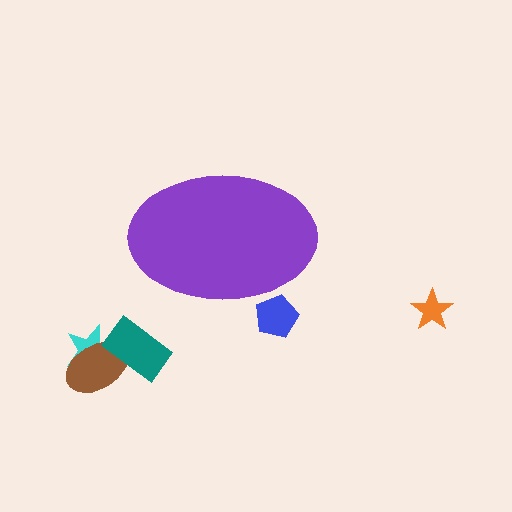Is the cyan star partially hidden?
No, the cyan star is fully visible.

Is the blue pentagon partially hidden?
Yes, the blue pentagon is partially hidden behind the purple ellipse.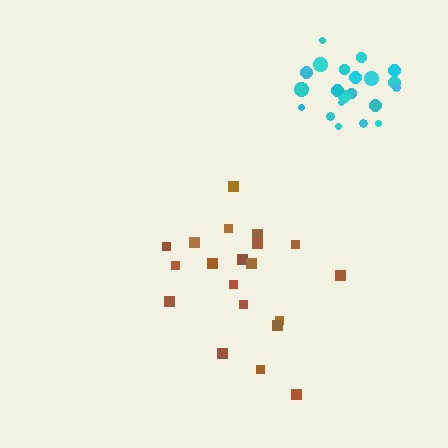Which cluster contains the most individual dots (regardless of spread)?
Cyan (21).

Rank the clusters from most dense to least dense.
cyan, brown.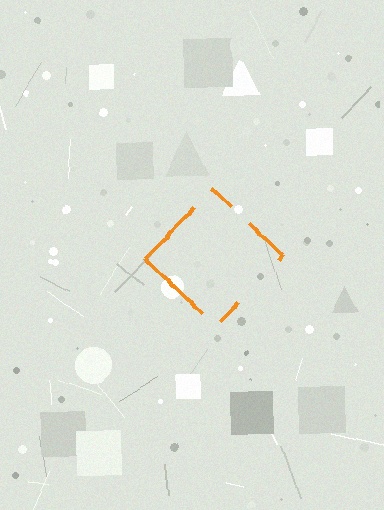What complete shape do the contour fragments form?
The contour fragments form a diamond.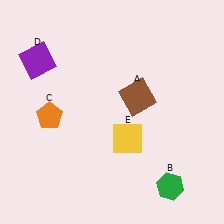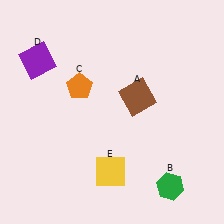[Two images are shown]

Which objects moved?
The objects that moved are: the orange pentagon (C), the yellow square (E).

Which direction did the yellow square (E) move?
The yellow square (E) moved down.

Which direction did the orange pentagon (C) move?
The orange pentagon (C) moved right.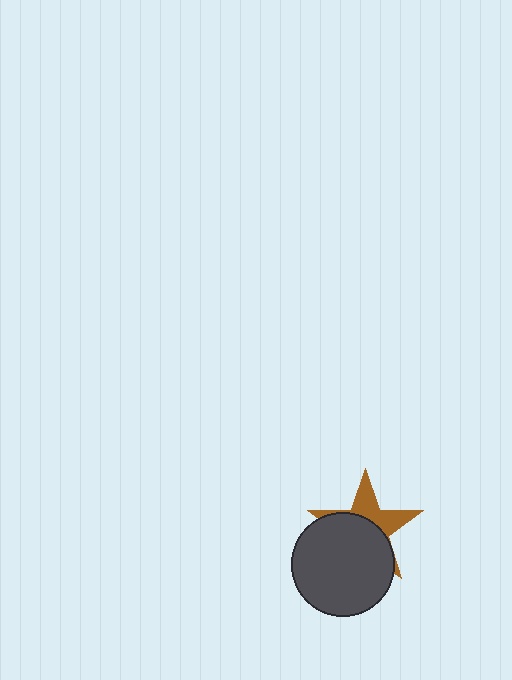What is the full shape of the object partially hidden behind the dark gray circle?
The partially hidden object is a brown star.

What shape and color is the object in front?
The object in front is a dark gray circle.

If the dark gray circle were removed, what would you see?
You would see the complete brown star.